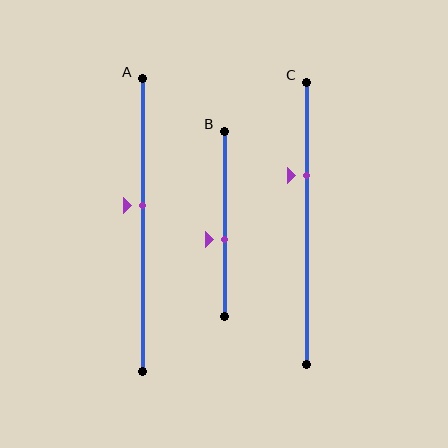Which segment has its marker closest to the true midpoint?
Segment A has its marker closest to the true midpoint.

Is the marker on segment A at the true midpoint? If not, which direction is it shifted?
No, the marker on segment A is shifted upward by about 7% of the segment length.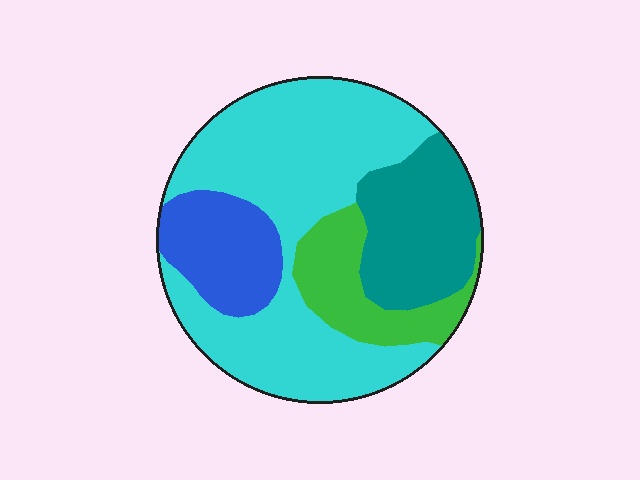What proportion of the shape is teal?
Teal takes up between a sixth and a third of the shape.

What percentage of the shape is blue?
Blue takes up about one eighth (1/8) of the shape.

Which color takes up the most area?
Cyan, at roughly 50%.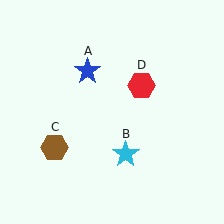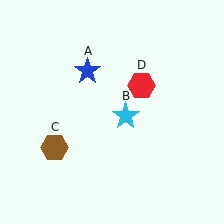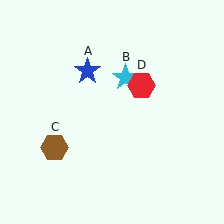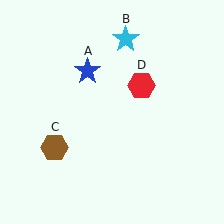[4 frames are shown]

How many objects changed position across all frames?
1 object changed position: cyan star (object B).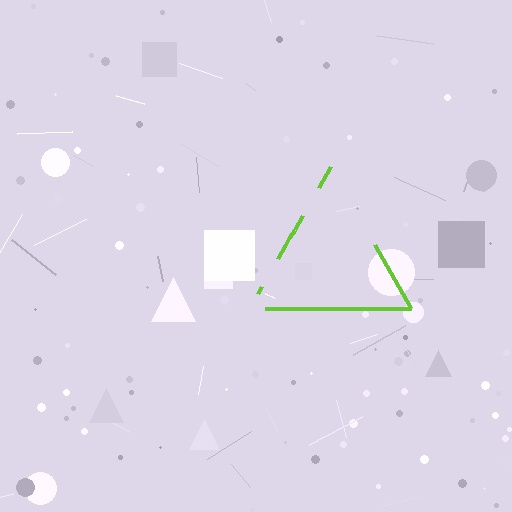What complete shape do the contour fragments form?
The contour fragments form a triangle.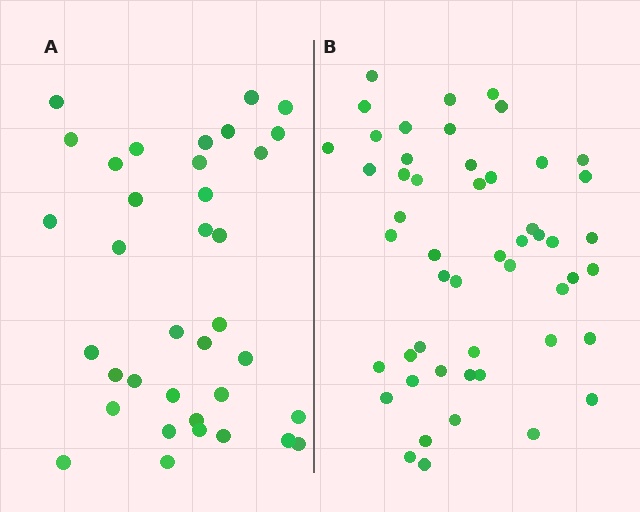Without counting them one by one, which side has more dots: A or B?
Region B (the right region) has more dots.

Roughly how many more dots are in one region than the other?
Region B has approximately 15 more dots than region A.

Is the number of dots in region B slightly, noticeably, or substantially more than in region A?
Region B has noticeably more, but not dramatically so. The ratio is roughly 1.4 to 1.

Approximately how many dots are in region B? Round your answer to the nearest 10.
About 50 dots. (The exact count is 51, which rounds to 50.)